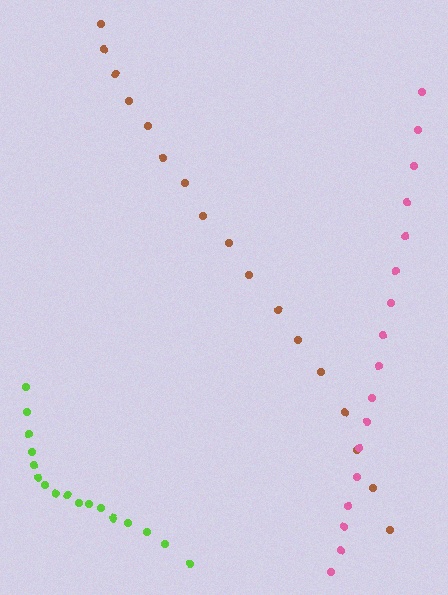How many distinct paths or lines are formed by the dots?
There are 3 distinct paths.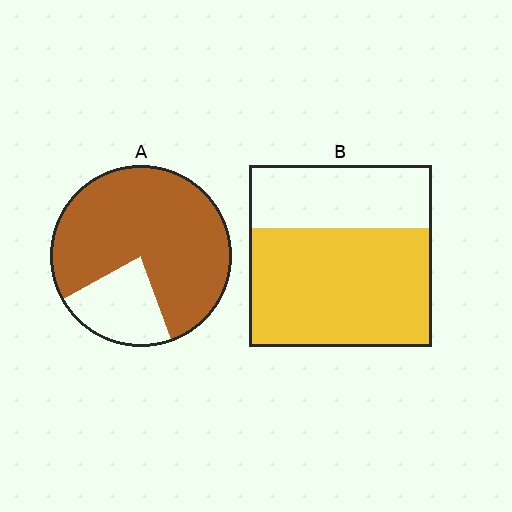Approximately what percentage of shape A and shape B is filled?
A is approximately 80% and B is approximately 65%.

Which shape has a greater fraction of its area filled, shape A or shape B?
Shape A.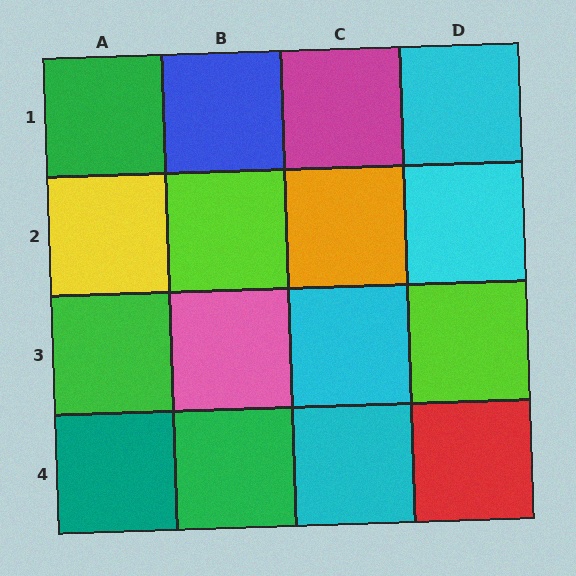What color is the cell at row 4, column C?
Cyan.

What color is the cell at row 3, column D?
Lime.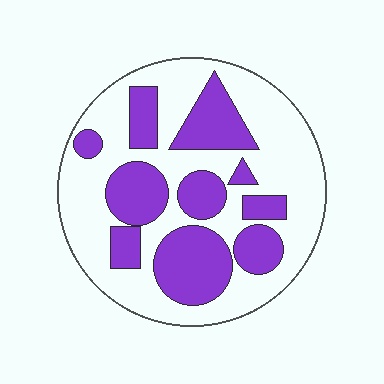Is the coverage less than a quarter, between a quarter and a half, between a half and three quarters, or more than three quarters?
Between a quarter and a half.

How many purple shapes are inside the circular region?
10.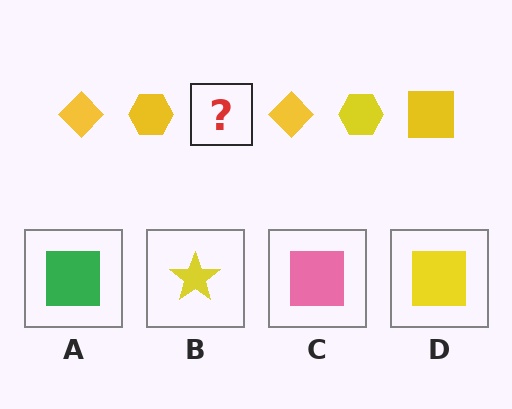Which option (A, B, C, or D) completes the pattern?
D.